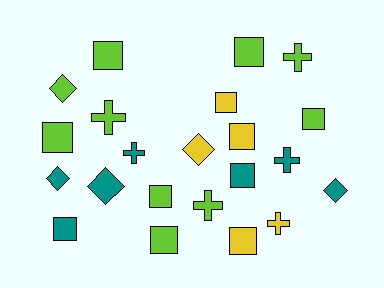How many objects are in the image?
There are 22 objects.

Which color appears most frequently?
Lime, with 10 objects.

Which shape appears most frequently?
Square, with 11 objects.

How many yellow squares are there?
There are 3 yellow squares.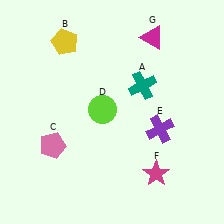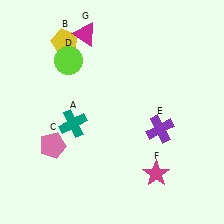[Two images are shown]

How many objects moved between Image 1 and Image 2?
3 objects moved between the two images.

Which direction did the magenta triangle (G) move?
The magenta triangle (G) moved left.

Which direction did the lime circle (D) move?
The lime circle (D) moved up.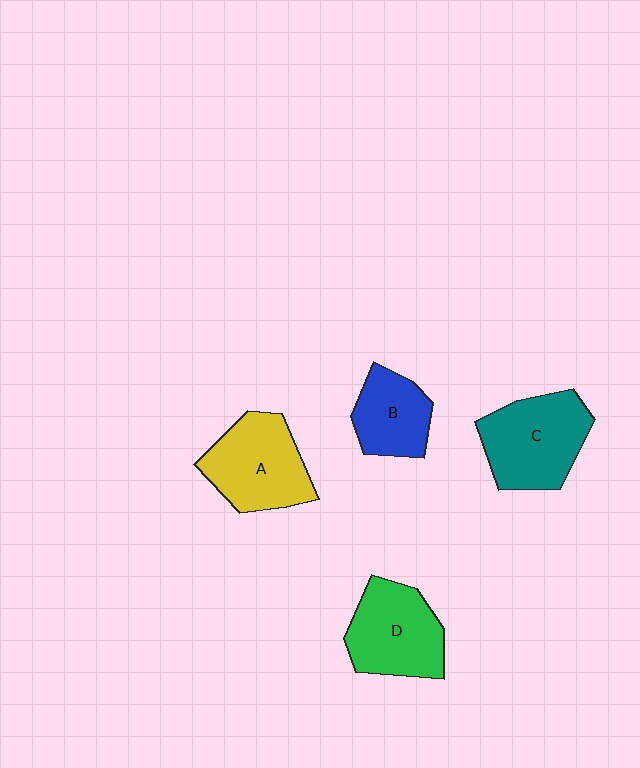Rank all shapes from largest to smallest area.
From largest to smallest: C (teal), A (yellow), D (green), B (blue).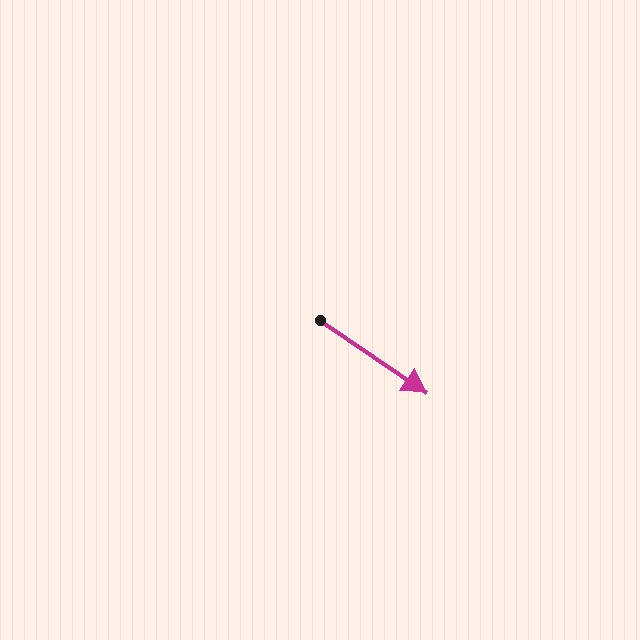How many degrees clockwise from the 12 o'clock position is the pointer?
Approximately 124 degrees.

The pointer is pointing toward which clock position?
Roughly 4 o'clock.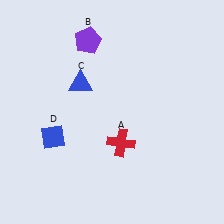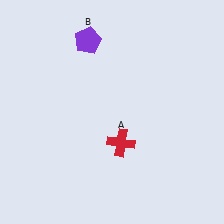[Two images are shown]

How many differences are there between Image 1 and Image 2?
There are 2 differences between the two images.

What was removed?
The blue triangle (C), the blue diamond (D) were removed in Image 2.